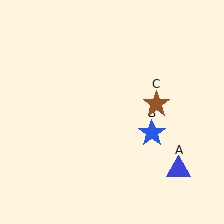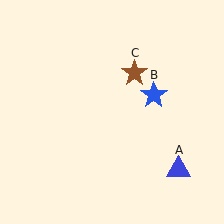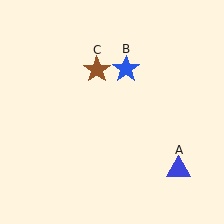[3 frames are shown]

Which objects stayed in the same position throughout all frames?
Blue triangle (object A) remained stationary.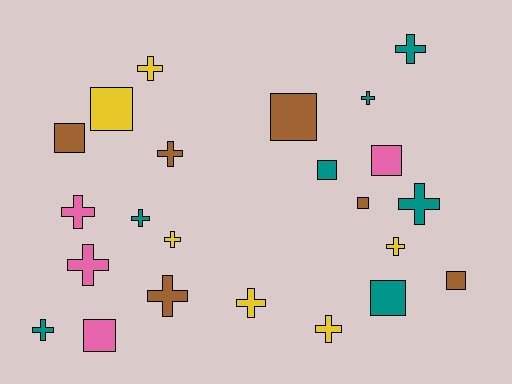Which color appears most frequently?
Teal, with 7 objects.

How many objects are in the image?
There are 23 objects.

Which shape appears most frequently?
Cross, with 14 objects.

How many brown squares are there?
There are 4 brown squares.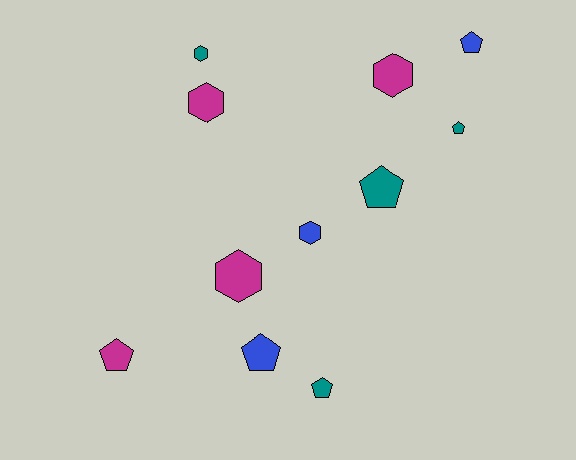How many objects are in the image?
There are 11 objects.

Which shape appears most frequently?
Pentagon, with 6 objects.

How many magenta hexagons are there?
There are 3 magenta hexagons.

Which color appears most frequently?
Magenta, with 4 objects.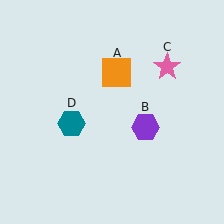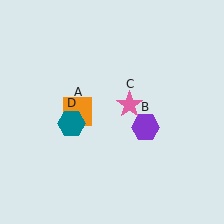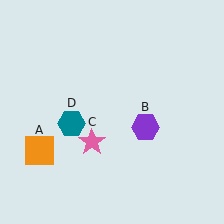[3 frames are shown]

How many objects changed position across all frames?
2 objects changed position: orange square (object A), pink star (object C).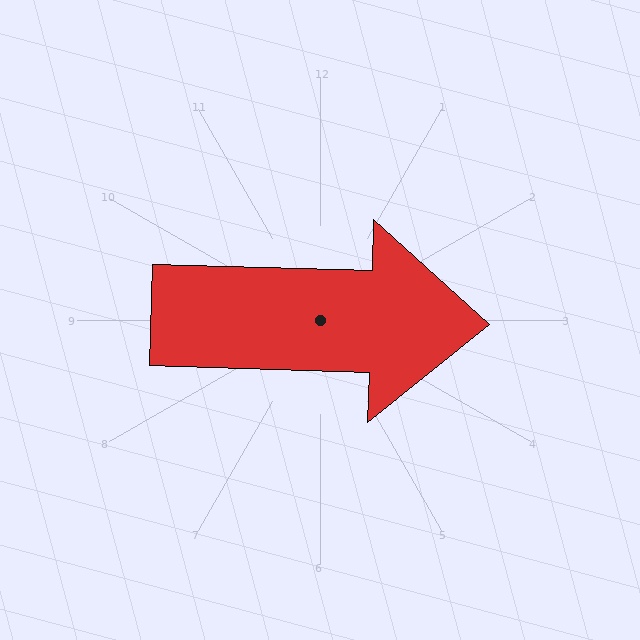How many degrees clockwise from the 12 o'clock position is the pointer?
Approximately 92 degrees.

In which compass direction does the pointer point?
East.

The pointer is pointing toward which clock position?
Roughly 3 o'clock.